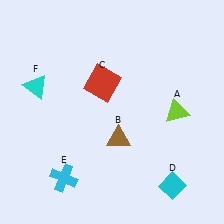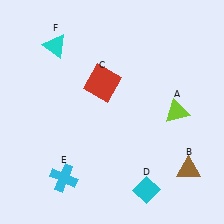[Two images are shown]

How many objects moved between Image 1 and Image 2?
3 objects moved between the two images.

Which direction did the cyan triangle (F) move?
The cyan triangle (F) moved up.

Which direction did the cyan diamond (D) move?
The cyan diamond (D) moved left.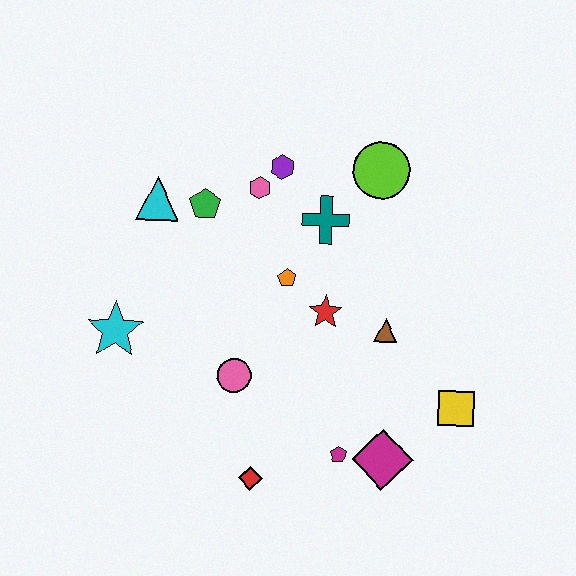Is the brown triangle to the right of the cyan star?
Yes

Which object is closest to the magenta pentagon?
The magenta diamond is closest to the magenta pentagon.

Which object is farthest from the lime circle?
The red diamond is farthest from the lime circle.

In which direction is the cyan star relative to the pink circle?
The cyan star is to the left of the pink circle.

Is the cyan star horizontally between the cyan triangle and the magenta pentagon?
No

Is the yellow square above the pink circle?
No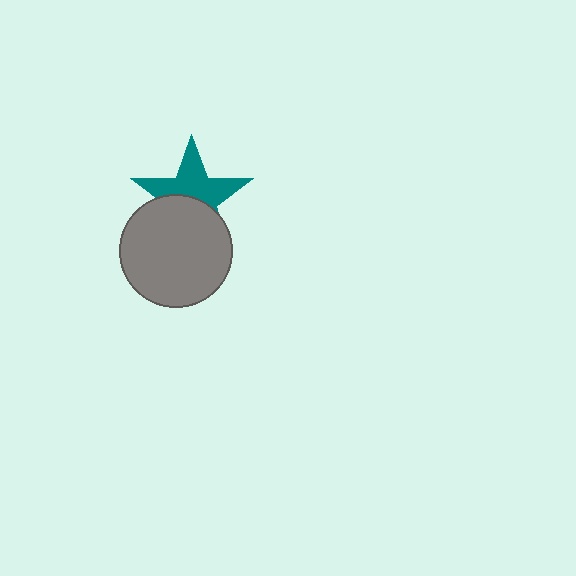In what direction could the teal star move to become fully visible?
The teal star could move up. That would shift it out from behind the gray circle entirely.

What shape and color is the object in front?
The object in front is a gray circle.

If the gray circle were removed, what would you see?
You would see the complete teal star.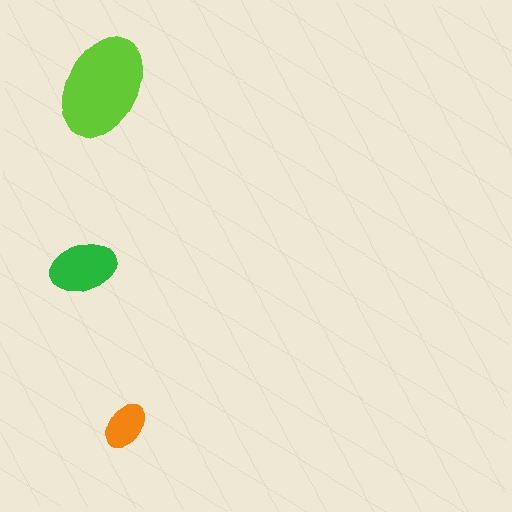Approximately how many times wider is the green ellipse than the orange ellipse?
About 1.5 times wider.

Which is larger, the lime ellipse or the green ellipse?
The lime one.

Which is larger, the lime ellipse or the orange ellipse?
The lime one.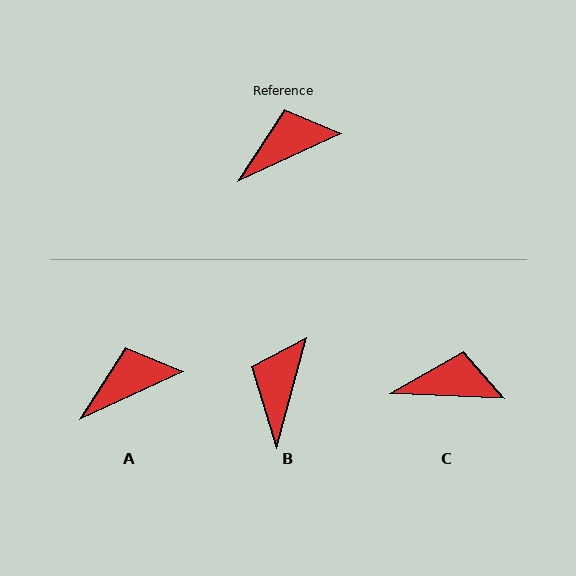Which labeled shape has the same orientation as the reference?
A.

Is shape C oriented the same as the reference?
No, it is off by about 27 degrees.